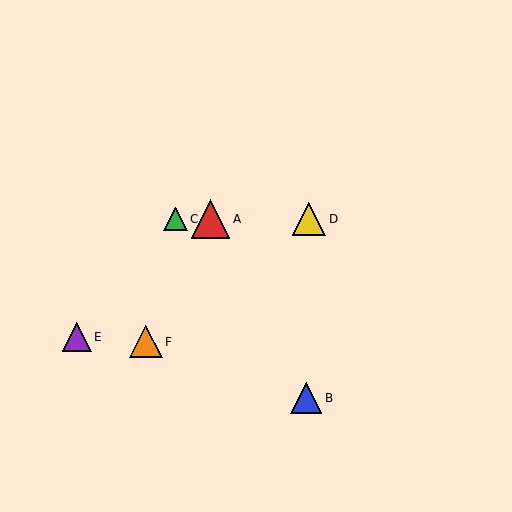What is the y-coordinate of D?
Object D is at y≈219.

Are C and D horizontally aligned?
Yes, both are at y≈219.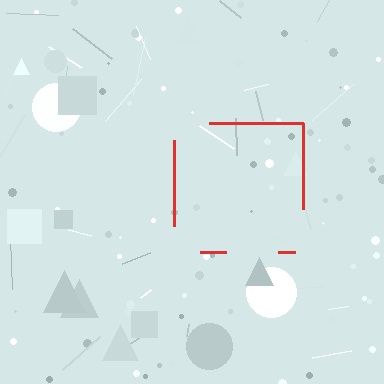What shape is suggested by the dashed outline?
The dashed outline suggests a square.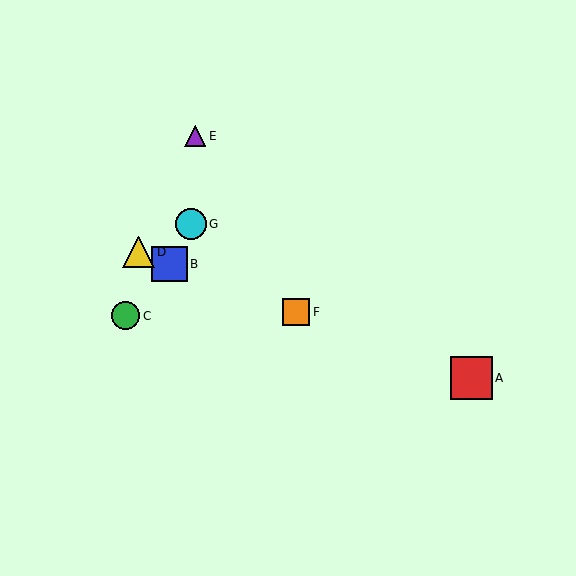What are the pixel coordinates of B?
Object B is at (169, 264).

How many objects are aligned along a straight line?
4 objects (A, B, D, F) are aligned along a straight line.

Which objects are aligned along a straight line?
Objects A, B, D, F are aligned along a straight line.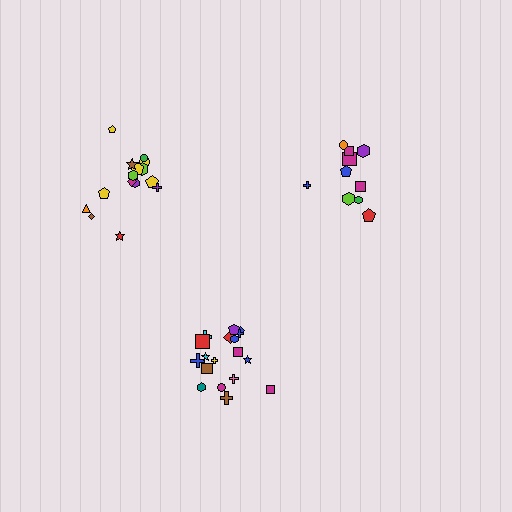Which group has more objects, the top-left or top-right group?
The top-left group.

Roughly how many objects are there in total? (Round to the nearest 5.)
Roughly 45 objects in total.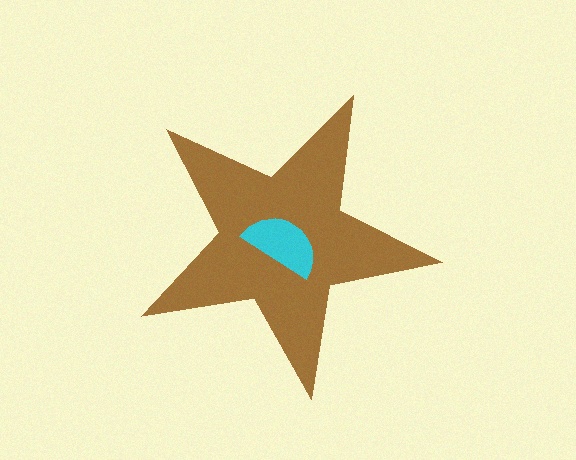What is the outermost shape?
The brown star.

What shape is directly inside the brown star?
The cyan semicircle.